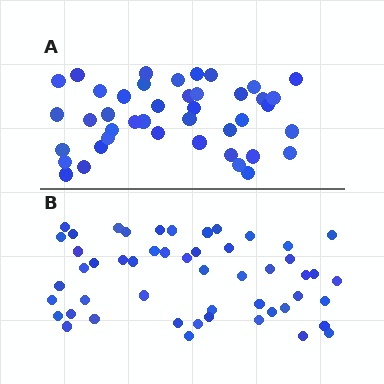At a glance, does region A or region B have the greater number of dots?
Region B (the bottom region) has more dots.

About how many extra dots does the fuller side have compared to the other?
Region B has roughly 8 or so more dots than region A.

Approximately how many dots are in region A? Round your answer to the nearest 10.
About 40 dots. (The exact count is 42, which rounds to 40.)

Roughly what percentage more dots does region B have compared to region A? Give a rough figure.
About 20% more.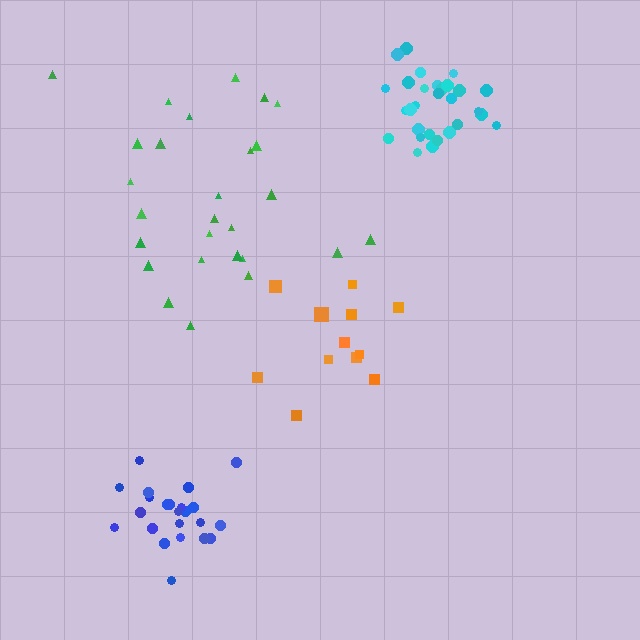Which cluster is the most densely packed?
Cyan.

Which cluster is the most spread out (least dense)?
Green.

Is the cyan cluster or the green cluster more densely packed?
Cyan.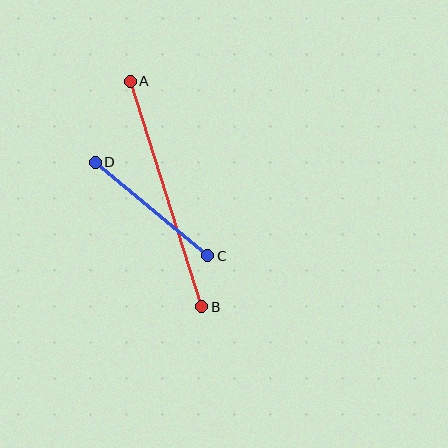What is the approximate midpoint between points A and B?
The midpoint is at approximately (166, 194) pixels.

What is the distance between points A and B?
The distance is approximately 236 pixels.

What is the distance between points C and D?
The distance is approximately 147 pixels.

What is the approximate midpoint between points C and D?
The midpoint is at approximately (151, 209) pixels.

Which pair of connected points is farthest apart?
Points A and B are farthest apart.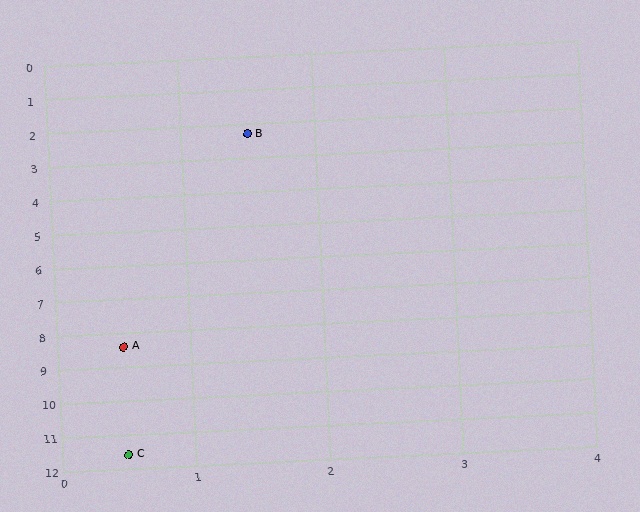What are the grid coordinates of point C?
Point C is at approximately (0.5, 11.6).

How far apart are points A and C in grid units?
Points A and C are about 3.2 grid units apart.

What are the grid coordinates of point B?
Point B is at approximately (1.5, 2.3).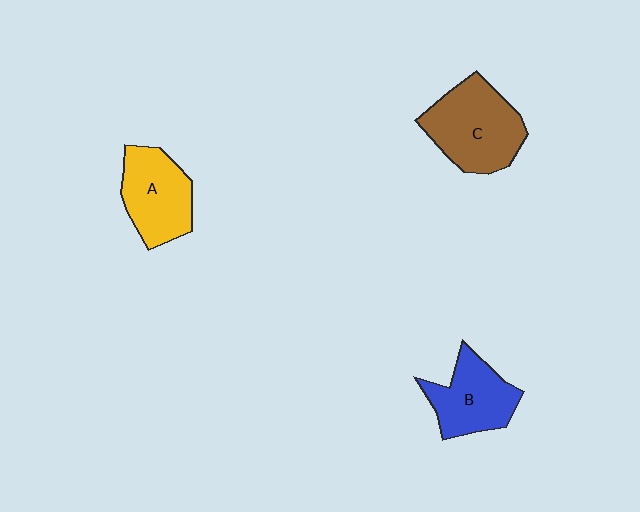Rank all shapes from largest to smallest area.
From largest to smallest: C (brown), A (yellow), B (blue).